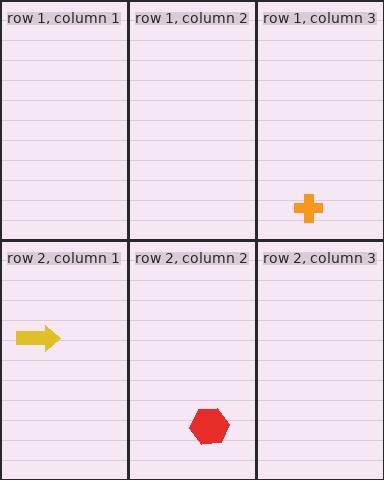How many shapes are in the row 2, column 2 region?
1.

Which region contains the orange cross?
The row 1, column 3 region.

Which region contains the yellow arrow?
The row 2, column 1 region.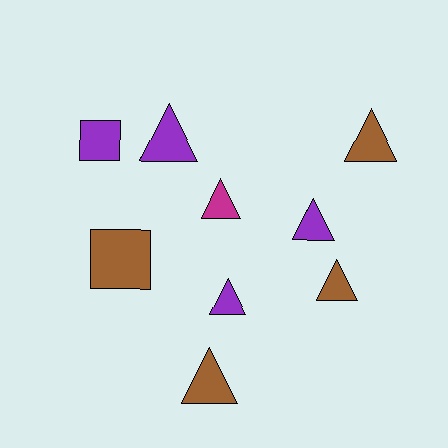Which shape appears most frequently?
Triangle, with 7 objects.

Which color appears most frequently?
Purple, with 4 objects.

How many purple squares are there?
There is 1 purple square.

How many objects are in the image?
There are 9 objects.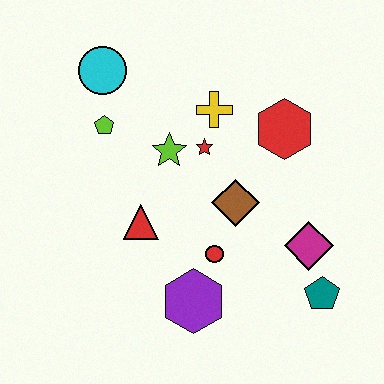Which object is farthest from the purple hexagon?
The cyan circle is farthest from the purple hexagon.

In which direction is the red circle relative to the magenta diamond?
The red circle is to the left of the magenta diamond.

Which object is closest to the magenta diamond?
The teal pentagon is closest to the magenta diamond.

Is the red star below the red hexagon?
Yes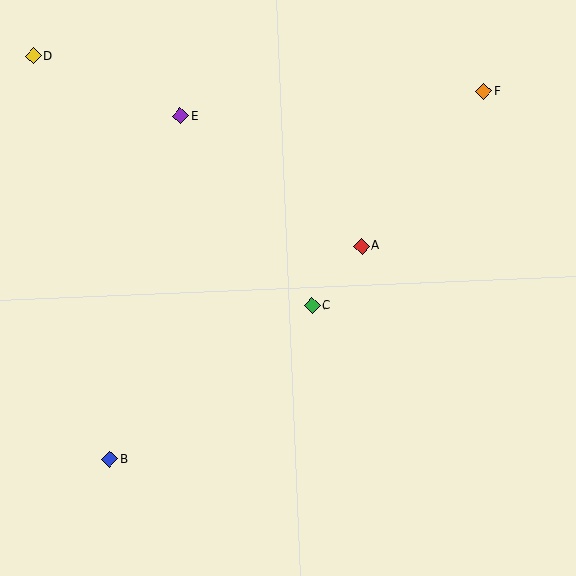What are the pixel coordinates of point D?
Point D is at (33, 56).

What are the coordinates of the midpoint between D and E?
The midpoint between D and E is at (107, 86).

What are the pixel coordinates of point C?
Point C is at (312, 306).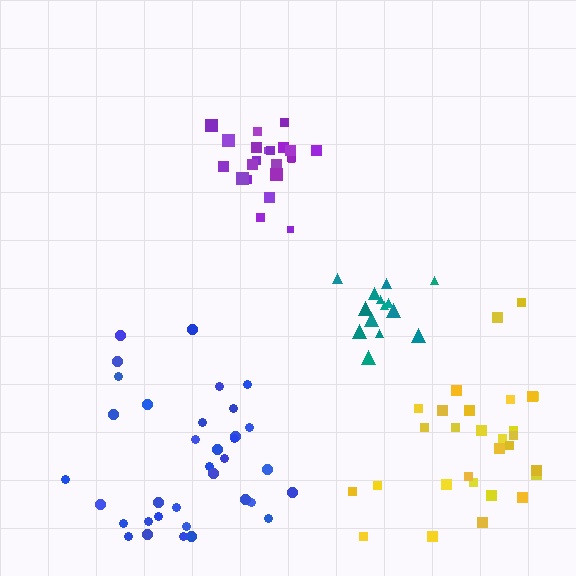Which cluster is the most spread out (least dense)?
Blue.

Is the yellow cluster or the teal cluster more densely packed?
Teal.